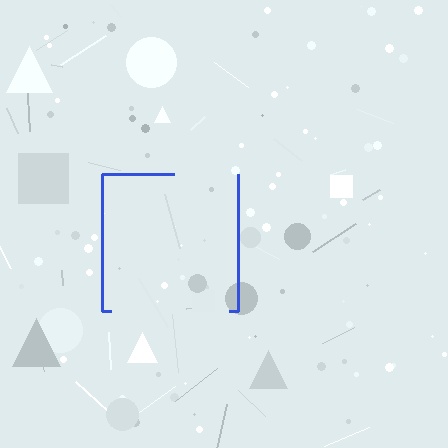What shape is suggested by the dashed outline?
The dashed outline suggests a square.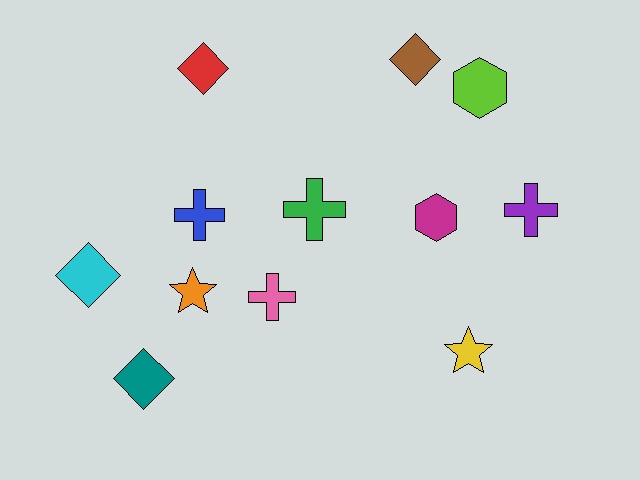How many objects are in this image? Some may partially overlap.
There are 12 objects.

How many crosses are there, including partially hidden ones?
There are 4 crosses.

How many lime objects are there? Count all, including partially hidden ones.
There is 1 lime object.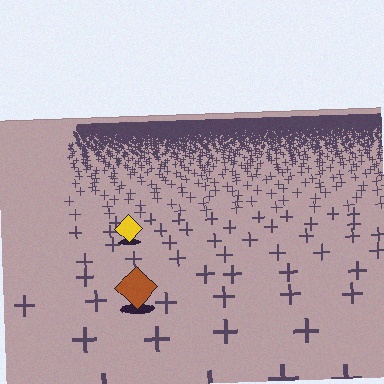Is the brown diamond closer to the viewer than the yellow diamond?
Yes. The brown diamond is closer — you can tell from the texture gradient: the ground texture is coarser near it.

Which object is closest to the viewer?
The brown diamond is closest. The texture marks near it are larger and more spread out.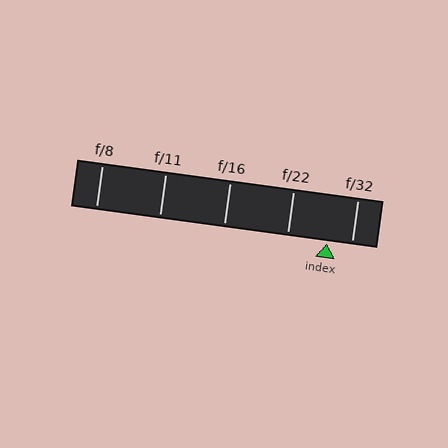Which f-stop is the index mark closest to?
The index mark is closest to f/32.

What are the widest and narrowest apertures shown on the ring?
The widest aperture shown is f/8 and the narrowest is f/32.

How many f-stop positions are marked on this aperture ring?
There are 5 f-stop positions marked.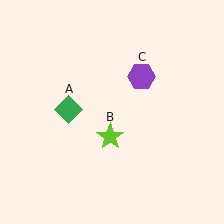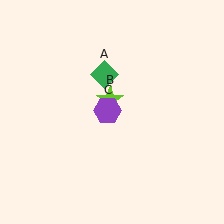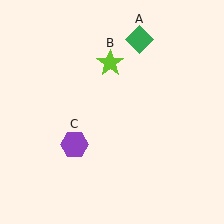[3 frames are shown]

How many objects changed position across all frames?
3 objects changed position: green diamond (object A), lime star (object B), purple hexagon (object C).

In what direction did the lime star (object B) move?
The lime star (object B) moved up.